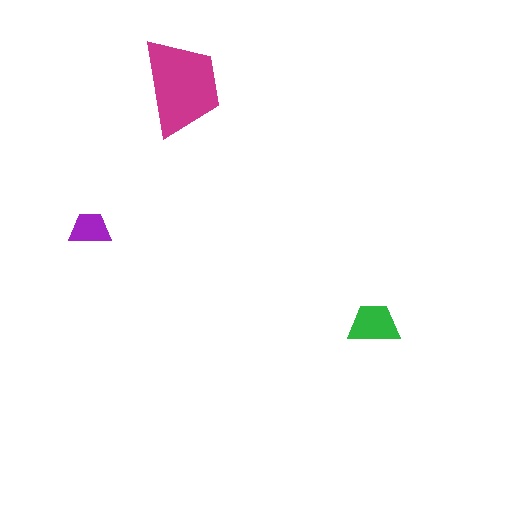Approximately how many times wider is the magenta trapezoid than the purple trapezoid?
About 2.5 times wider.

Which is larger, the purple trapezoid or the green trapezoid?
The green one.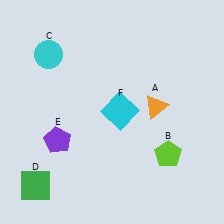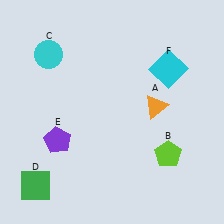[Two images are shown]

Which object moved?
The cyan square (F) moved right.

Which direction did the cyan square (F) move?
The cyan square (F) moved right.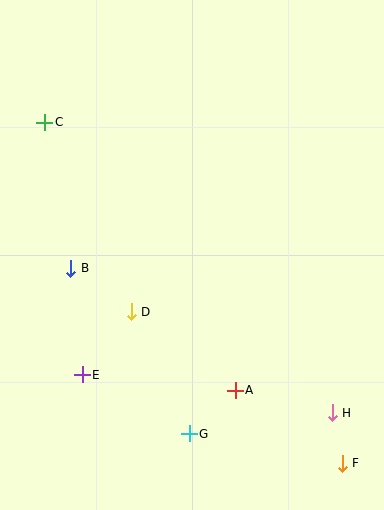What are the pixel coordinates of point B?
Point B is at (71, 268).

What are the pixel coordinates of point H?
Point H is at (332, 413).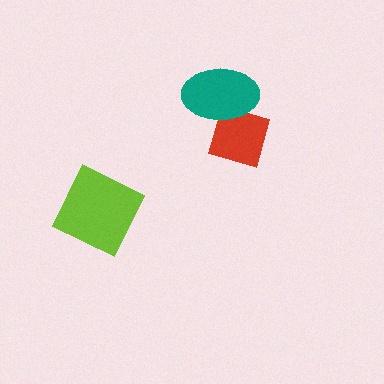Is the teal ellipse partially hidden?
No, no other shape covers it.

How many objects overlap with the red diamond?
1 object overlaps with the red diamond.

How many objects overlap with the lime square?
0 objects overlap with the lime square.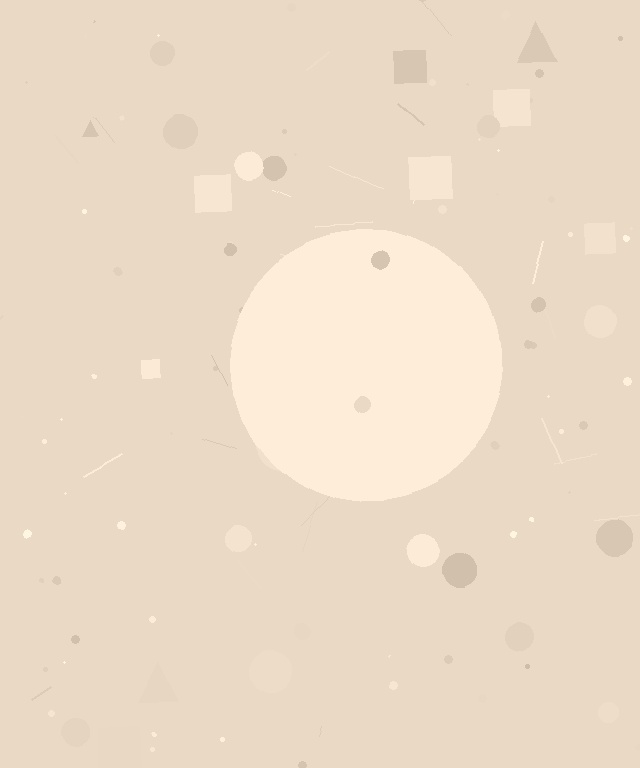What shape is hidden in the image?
A circle is hidden in the image.